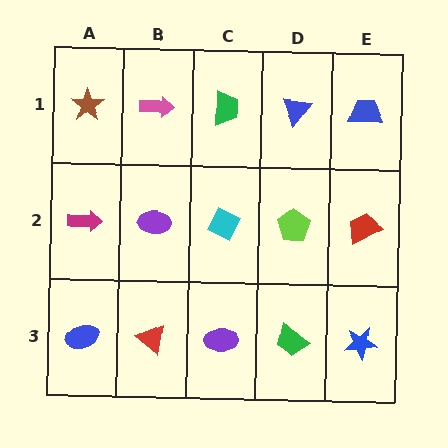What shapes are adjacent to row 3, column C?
A cyan diamond (row 2, column C), a red triangle (row 3, column B), a green trapezoid (row 3, column D).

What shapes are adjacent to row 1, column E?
A red trapezoid (row 2, column E), a blue triangle (row 1, column D).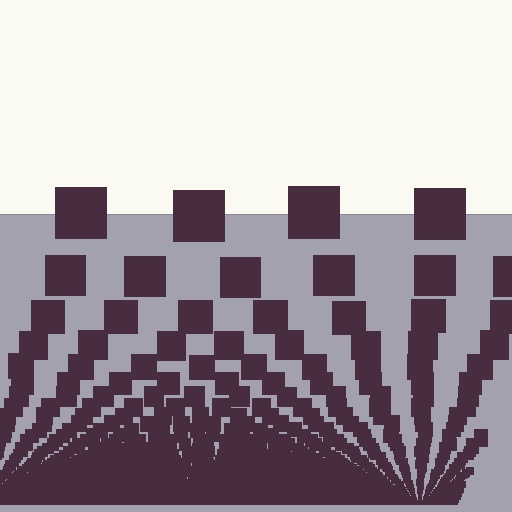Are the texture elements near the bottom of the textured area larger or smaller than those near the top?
Smaller. The gradient is inverted — elements near the bottom are smaller and denser.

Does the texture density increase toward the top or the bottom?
Density increases toward the bottom.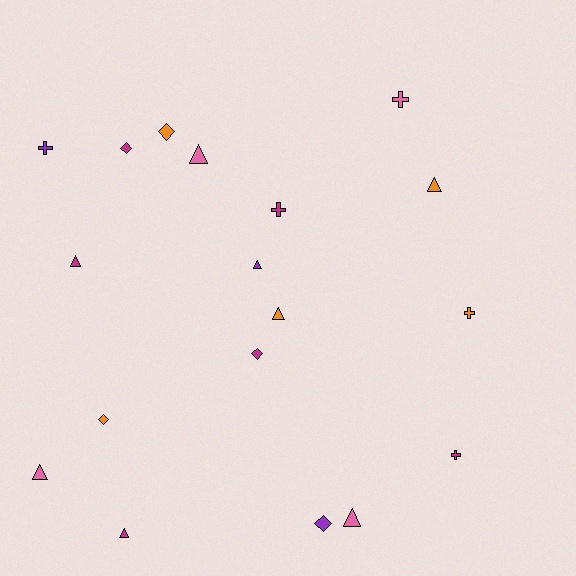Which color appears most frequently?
Magenta, with 6 objects.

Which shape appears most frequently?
Triangle, with 8 objects.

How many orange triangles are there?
There are 2 orange triangles.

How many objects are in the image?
There are 18 objects.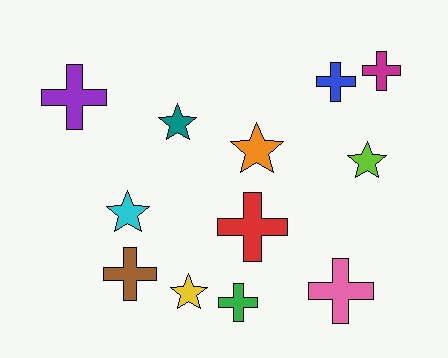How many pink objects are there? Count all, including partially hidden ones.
There is 1 pink object.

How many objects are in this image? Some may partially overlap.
There are 12 objects.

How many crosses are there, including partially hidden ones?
There are 7 crosses.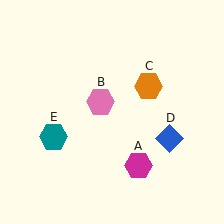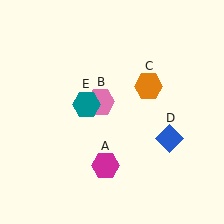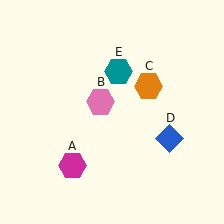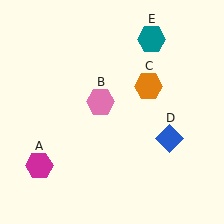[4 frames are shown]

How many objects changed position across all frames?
2 objects changed position: magenta hexagon (object A), teal hexagon (object E).